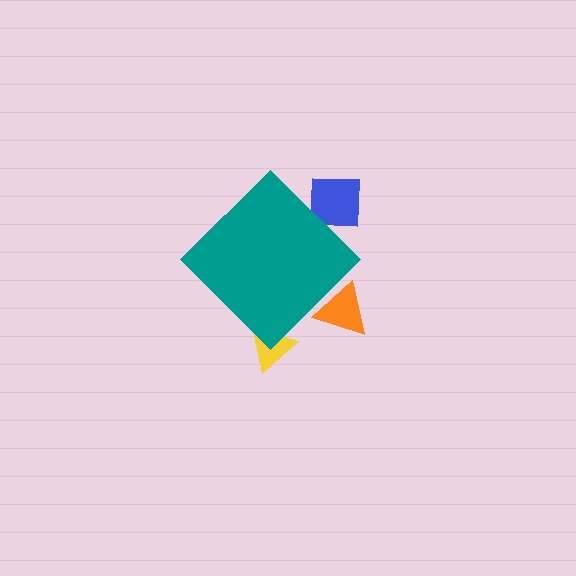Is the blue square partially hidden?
Yes, the blue square is partially hidden behind the teal diamond.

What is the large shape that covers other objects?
A teal diamond.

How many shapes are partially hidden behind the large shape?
3 shapes are partially hidden.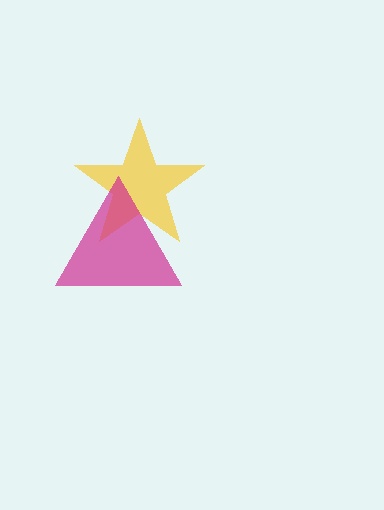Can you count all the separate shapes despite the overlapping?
Yes, there are 2 separate shapes.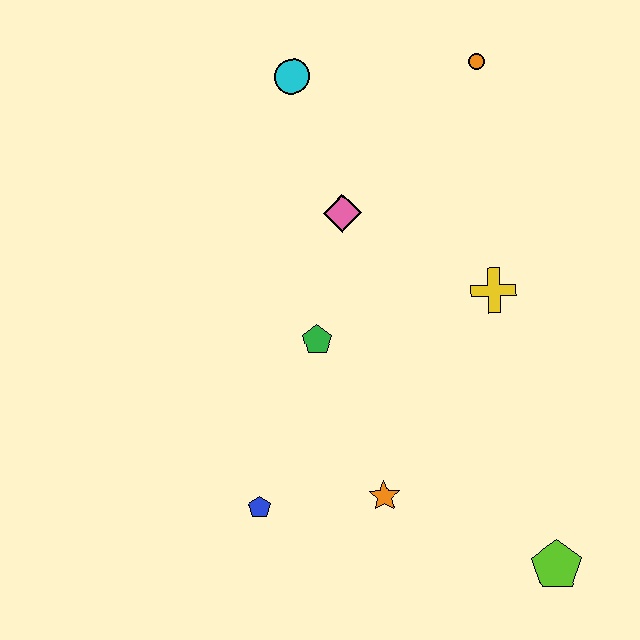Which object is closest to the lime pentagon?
The orange star is closest to the lime pentagon.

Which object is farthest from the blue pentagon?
The orange circle is farthest from the blue pentagon.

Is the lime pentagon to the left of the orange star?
No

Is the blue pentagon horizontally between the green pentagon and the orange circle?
No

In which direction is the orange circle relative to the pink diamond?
The orange circle is above the pink diamond.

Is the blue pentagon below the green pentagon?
Yes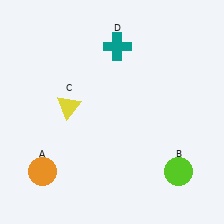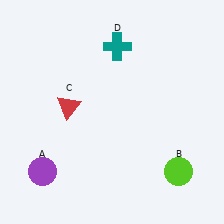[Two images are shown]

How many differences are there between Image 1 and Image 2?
There are 2 differences between the two images.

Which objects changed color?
A changed from orange to purple. C changed from yellow to red.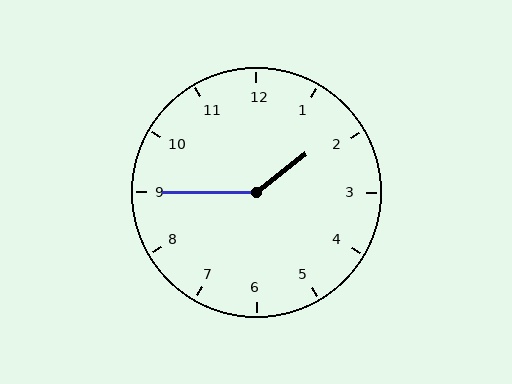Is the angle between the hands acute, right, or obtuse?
It is obtuse.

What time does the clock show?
1:45.